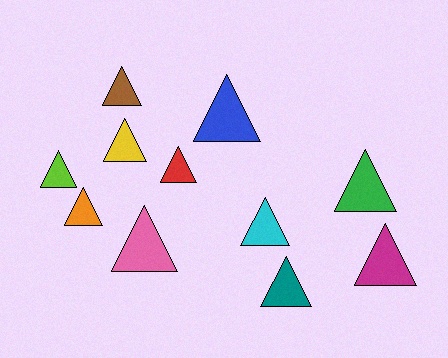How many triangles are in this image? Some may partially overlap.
There are 11 triangles.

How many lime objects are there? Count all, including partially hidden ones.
There is 1 lime object.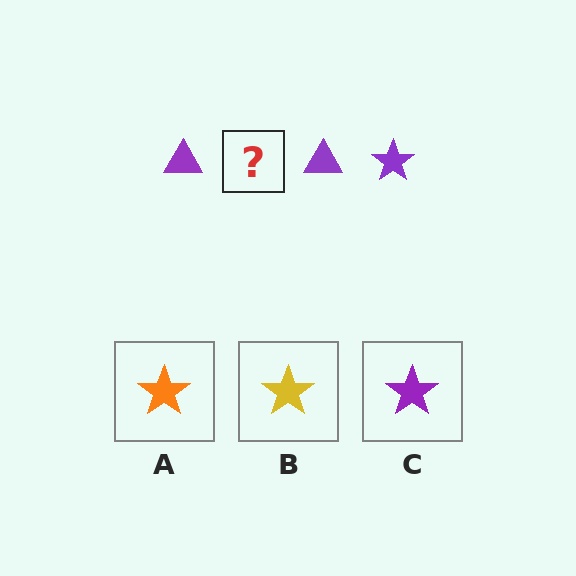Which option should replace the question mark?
Option C.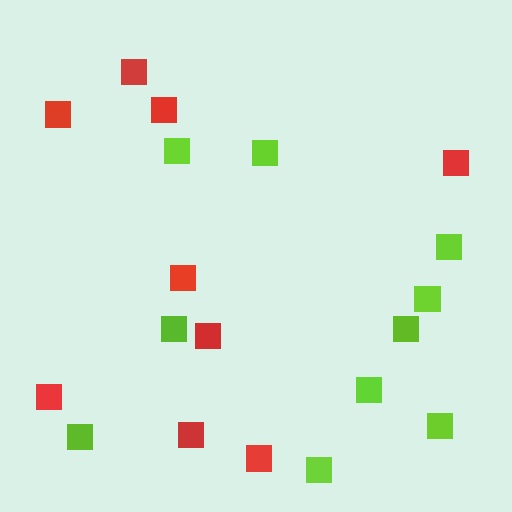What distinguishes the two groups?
There are 2 groups: one group of lime squares (10) and one group of red squares (9).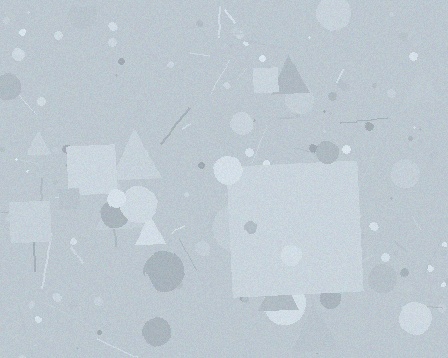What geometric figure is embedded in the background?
A square is embedded in the background.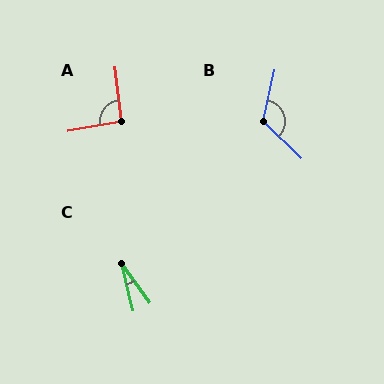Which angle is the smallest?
C, at approximately 22 degrees.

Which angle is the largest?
B, at approximately 122 degrees.